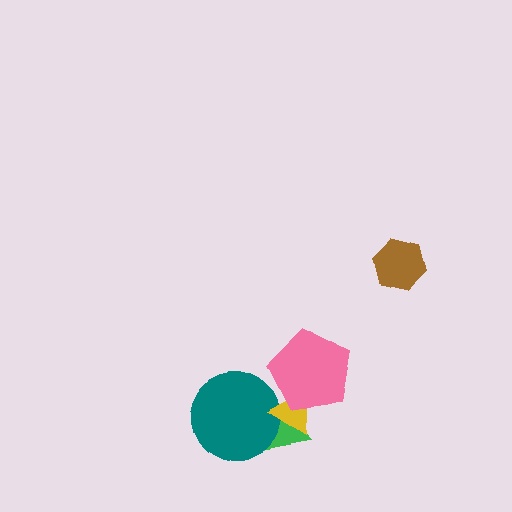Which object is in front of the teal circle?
The yellow triangle is in front of the teal circle.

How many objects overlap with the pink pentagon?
2 objects overlap with the pink pentagon.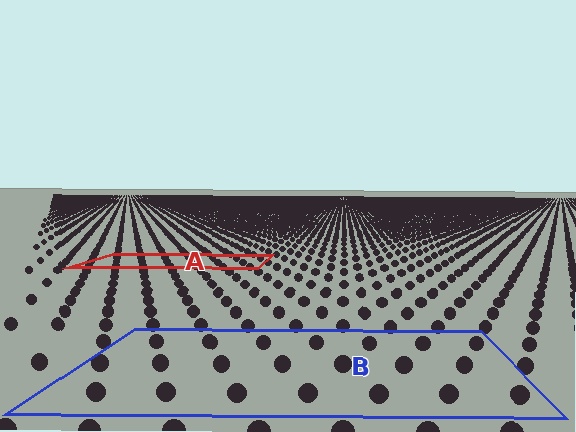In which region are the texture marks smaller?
The texture marks are smaller in region A, because it is farther away.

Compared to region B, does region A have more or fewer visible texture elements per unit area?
Region A has more texture elements per unit area — they are packed more densely because it is farther away.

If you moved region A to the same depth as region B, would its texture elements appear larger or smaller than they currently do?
They would appear larger. At a closer depth, the same texture elements are projected at a bigger on-screen size.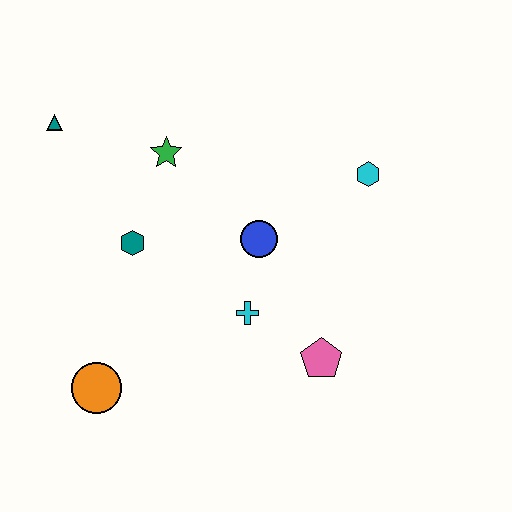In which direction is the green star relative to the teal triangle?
The green star is to the right of the teal triangle.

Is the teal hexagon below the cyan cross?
No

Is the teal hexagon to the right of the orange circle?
Yes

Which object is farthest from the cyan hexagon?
The orange circle is farthest from the cyan hexagon.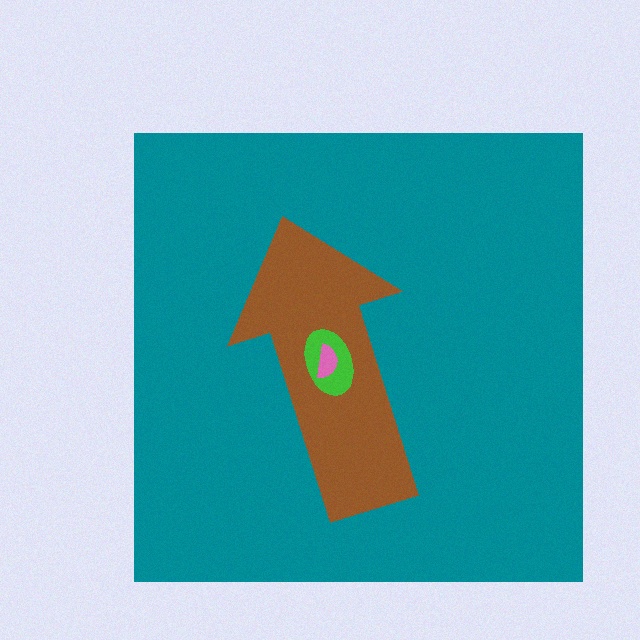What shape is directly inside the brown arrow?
The green ellipse.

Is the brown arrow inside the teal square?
Yes.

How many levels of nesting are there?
4.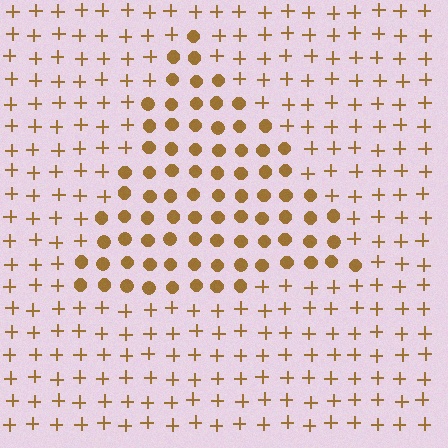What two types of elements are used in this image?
The image uses circles inside the triangle region and plus signs outside it.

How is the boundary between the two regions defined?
The boundary is defined by a change in element shape: circles inside vs. plus signs outside. All elements share the same color and spacing.